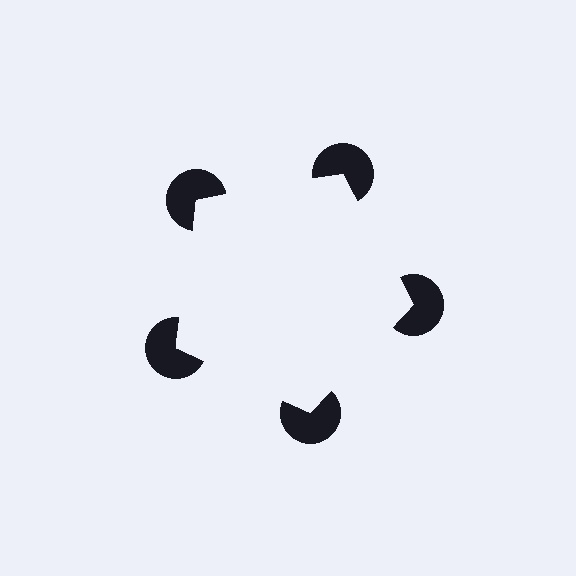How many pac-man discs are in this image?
There are 5 — one at each vertex of the illusory pentagon.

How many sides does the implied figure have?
5 sides.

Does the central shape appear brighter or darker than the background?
It typically appears slightly brighter than the background, even though no actual brightness change is drawn.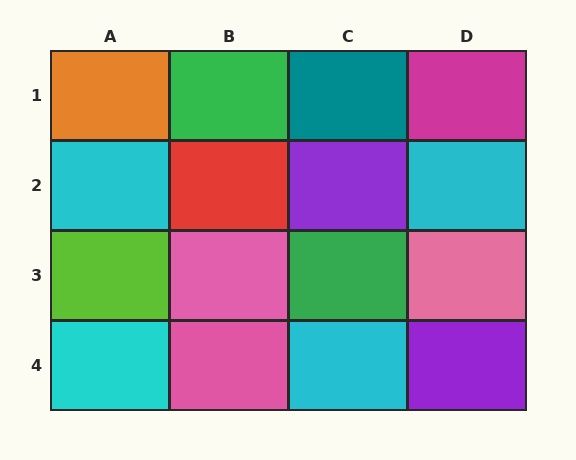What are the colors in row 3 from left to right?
Lime, pink, green, pink.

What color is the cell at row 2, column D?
Cyan.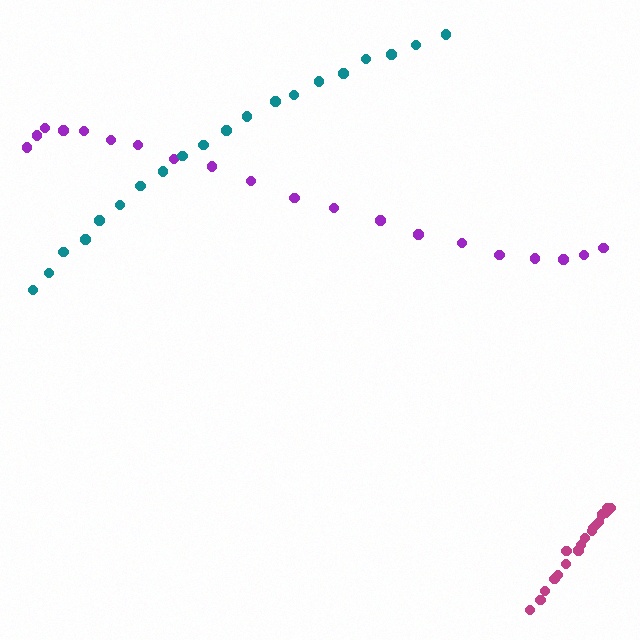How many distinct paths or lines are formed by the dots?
There are 3 distinct paths.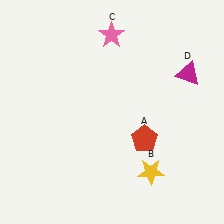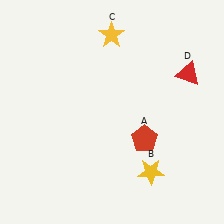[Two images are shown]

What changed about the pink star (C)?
In Image 1, C is pink. In Image 2, it changed to yellow.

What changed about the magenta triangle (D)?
In Image 1, D is magenta. In Image 2, it changed to red.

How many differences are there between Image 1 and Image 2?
There are 2 differences between the two images.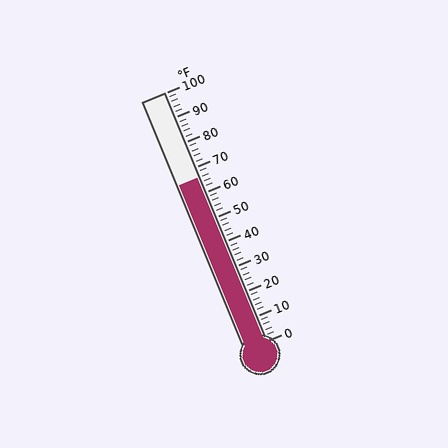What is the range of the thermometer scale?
The thermometer scale ranges from 0°F to 100°F.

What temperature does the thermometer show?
The thermometer shows approximately 66°F.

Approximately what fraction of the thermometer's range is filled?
The thermometer is filled to approximately 65% of its range.